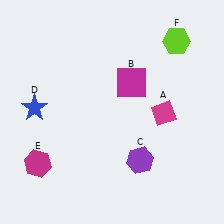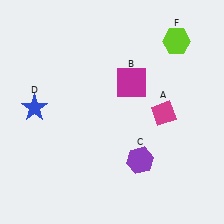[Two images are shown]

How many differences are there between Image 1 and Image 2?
There is 1 difference between the two images.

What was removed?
The magenta hexagon (E) was removed in Image 2.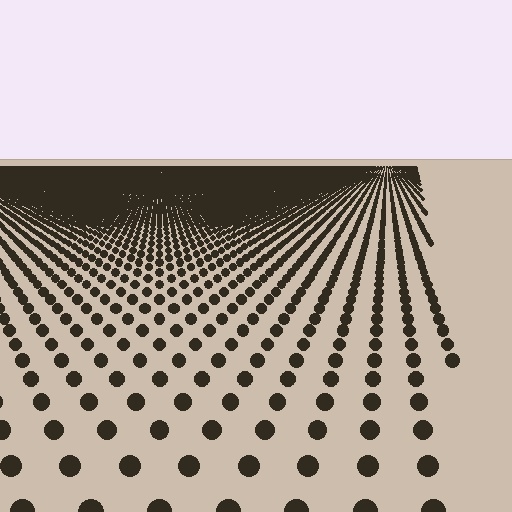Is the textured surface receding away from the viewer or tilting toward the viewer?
The surface is receding away from the viewer. Texture elements get smaller and denser toward the top.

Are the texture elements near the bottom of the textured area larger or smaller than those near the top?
Larger. Near the bottom, elements are closer to the viewer and appear at a bigger on-screen size.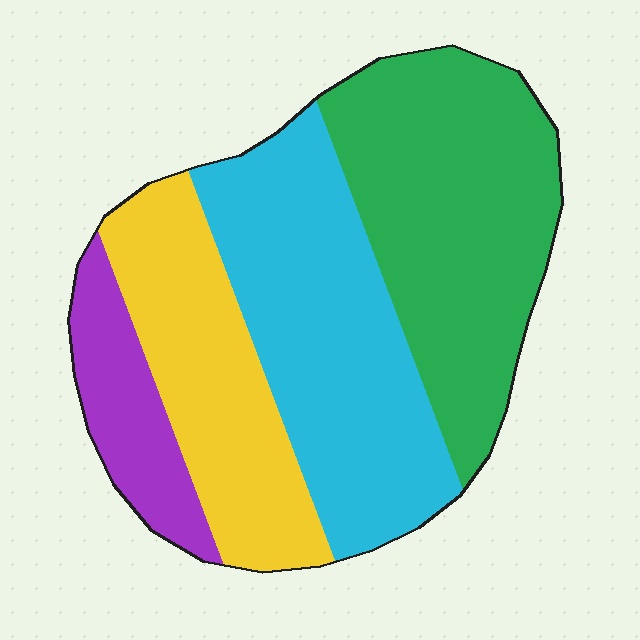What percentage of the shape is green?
Green covers around 35% of the shape.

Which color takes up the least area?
Purple, at roughly 10%.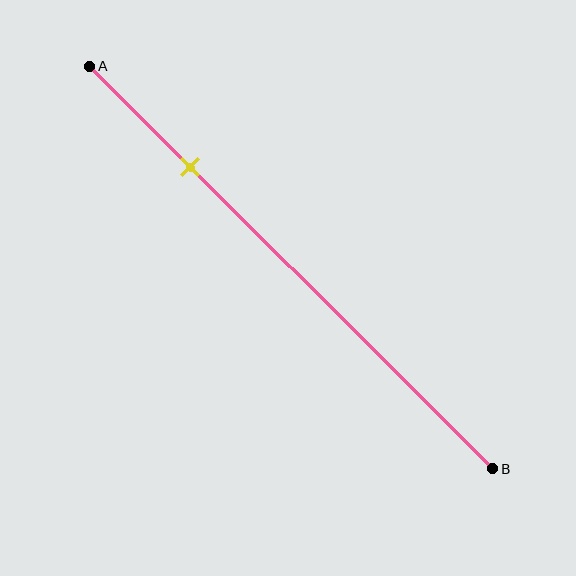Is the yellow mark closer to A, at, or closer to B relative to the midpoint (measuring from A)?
The yellow mark is closer to point A than the midpoint of segment AB.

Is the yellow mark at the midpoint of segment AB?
No, the mark is at about 25% from A, not at the 50% midpoint.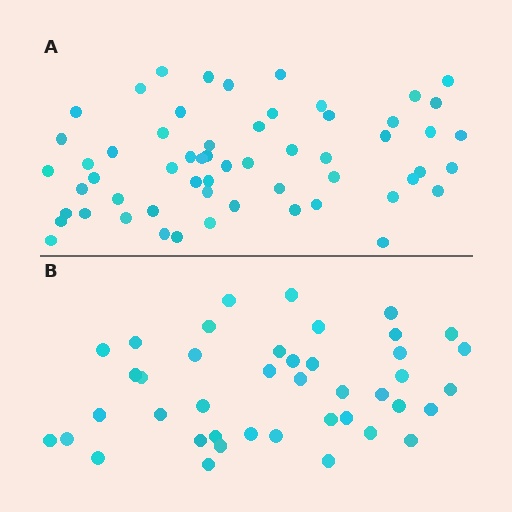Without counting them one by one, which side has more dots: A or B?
Region A (the top region) has more dots.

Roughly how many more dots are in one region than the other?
Region A has approximately 15 more dots than region B.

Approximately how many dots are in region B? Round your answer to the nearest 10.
About 40 dots. (The exact count is 42, which rounds to 40.)